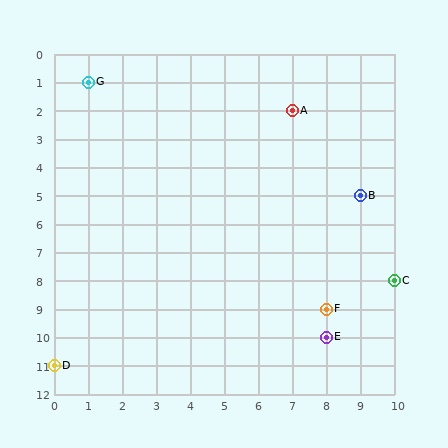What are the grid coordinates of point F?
Point F is at grid coordinates (8, 9).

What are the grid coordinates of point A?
Point A is at grid coordinates (7, 2).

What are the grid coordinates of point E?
Point E is at grid coordinates (8, 10).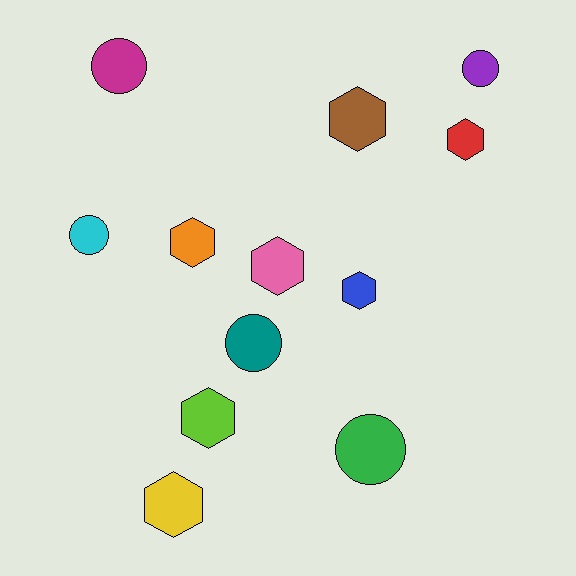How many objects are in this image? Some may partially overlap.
There are 12 objects.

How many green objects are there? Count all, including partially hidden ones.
There is 1 green object.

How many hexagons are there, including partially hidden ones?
There are 7 hexagons.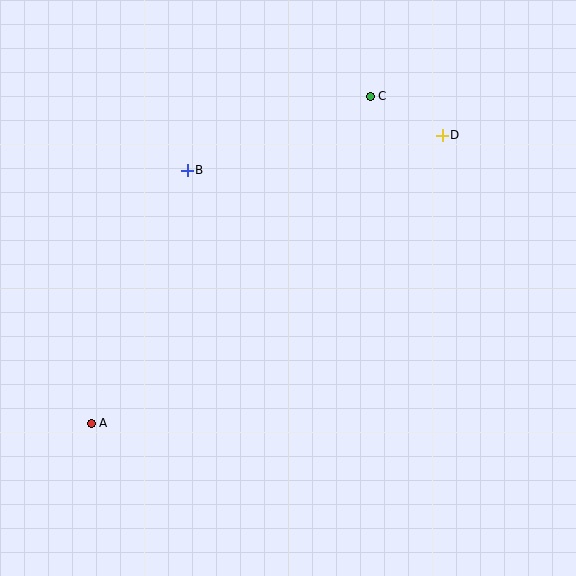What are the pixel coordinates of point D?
Point D is at (443, 136).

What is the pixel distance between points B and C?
The distance between B and C is 198 pixels.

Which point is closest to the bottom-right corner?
Point D is closest to the bottom-right corner.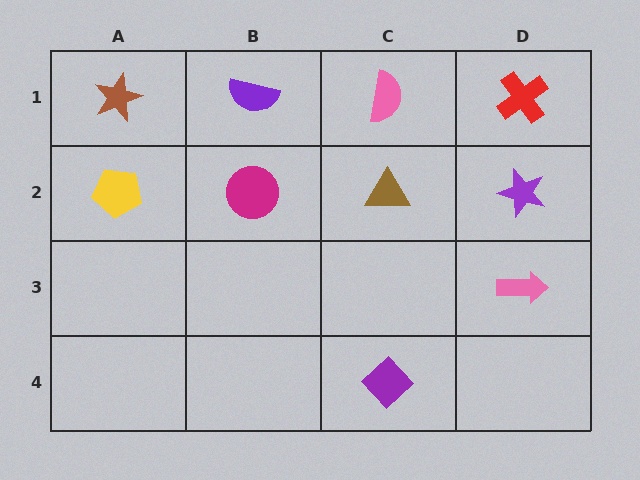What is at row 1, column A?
A brown star.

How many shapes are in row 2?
4 shapes.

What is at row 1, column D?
A red cross.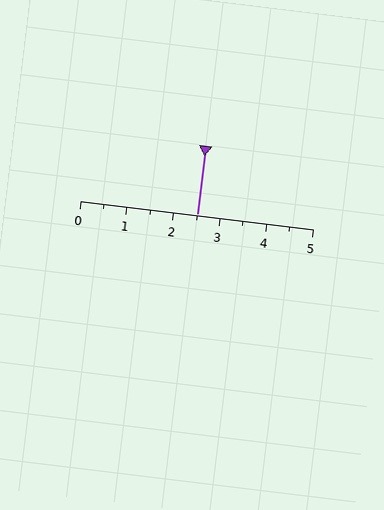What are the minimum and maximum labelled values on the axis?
The axis runs from 0 to 5.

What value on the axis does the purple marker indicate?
The marker indicates approximately 2.5.